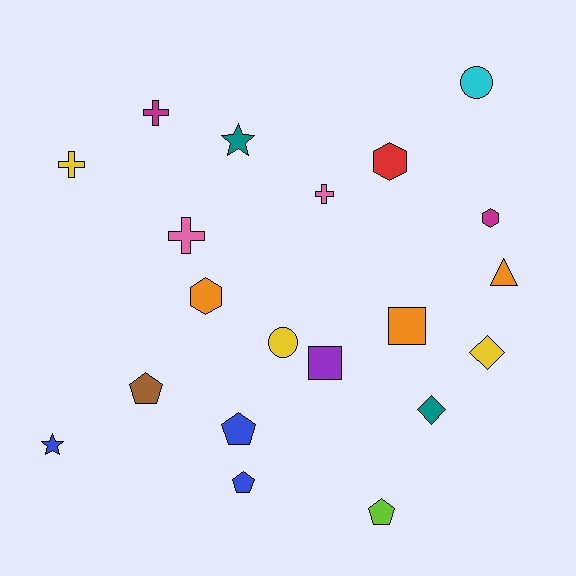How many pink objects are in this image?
There are 2 pink objects.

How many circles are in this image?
There are 2 circles.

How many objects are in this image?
There are 20 objects.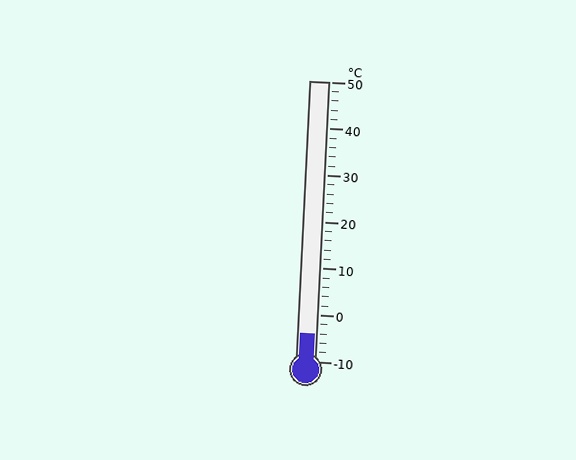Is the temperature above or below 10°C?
The temperature is below 10°C.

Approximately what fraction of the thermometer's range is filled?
The thermometer is filled to approximately 10% of its range.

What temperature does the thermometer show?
The thermometer shows approximately -4°C.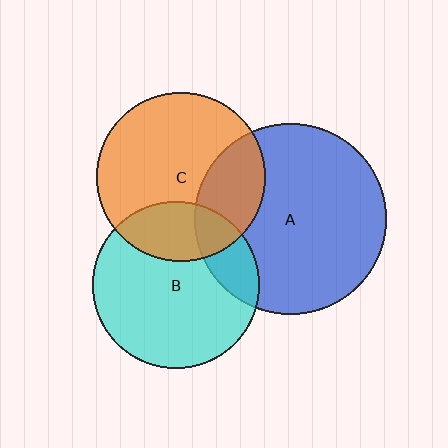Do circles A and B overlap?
Yes.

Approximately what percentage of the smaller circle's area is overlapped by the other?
Approximately 20%.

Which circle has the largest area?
Circle A (blue).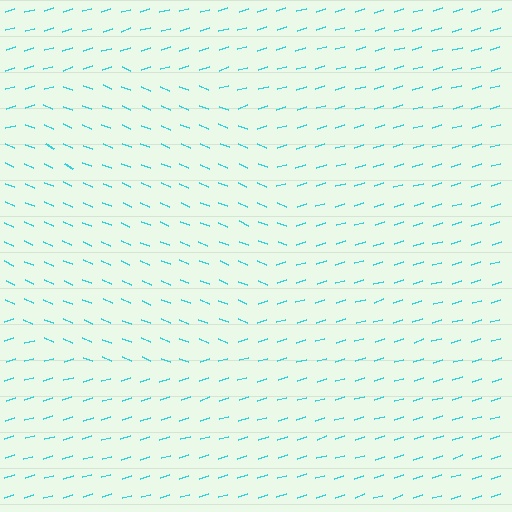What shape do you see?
I see a circle.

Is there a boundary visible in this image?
Yes, there is a texture boundary formed by a change in line orientation.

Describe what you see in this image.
The image is filled with small cyan line segments. A circle region in the image has lines oriented differently from the surrounding lines, creating a visible texture boundary.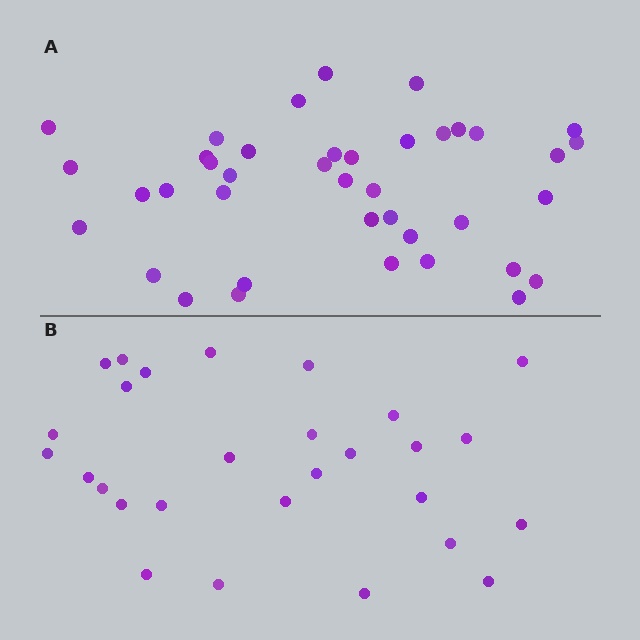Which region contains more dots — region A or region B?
Region A (the top region) has more dots.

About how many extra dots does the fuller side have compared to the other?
Region A has roughly 12 or so more dots than region B.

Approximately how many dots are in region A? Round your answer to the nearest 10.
About 40 dots.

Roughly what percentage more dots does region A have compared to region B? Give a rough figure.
About 45% more.